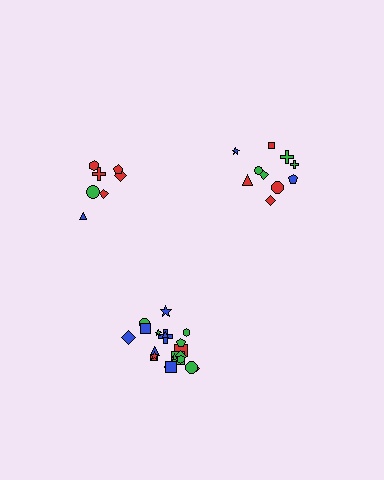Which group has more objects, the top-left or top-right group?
The top-right group.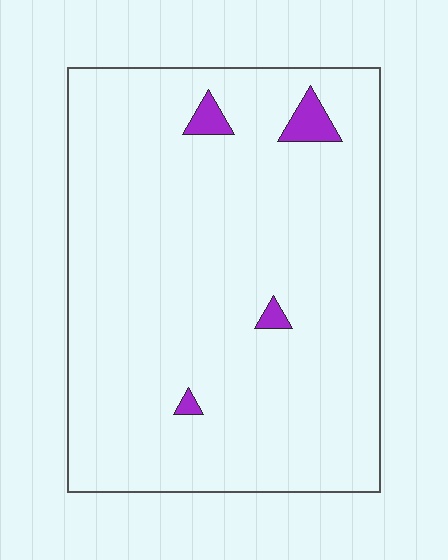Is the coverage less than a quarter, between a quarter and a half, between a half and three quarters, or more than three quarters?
Less than a quarter.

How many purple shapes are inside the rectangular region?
4.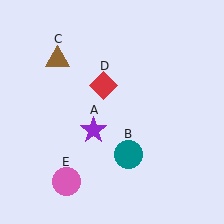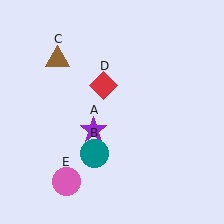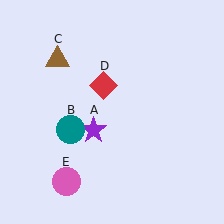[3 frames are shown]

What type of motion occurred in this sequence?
The teal circle (object B) rotated clockwise around the center of the scene.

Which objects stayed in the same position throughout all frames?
Purple star (object A) and brown triangle (object C) and red diamond (object D) and pink circle (object E) remained stationary.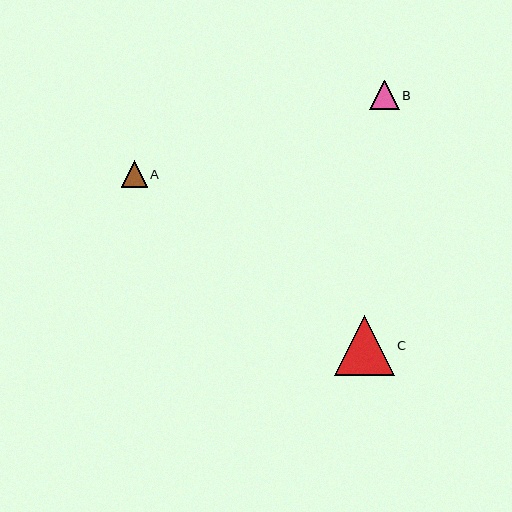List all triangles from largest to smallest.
From largest to smallest: C, B, A.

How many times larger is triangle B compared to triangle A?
Triangle B is approximately 1.1 times the size of triangle A.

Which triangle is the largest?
Triangle C is the largest with a size of approximately 60 pixels.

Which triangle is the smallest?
Triangle A is the smallest with a size of approximately 26 pixels.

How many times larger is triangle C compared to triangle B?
Triangle C is approximately 2.0 times the size of triangle B.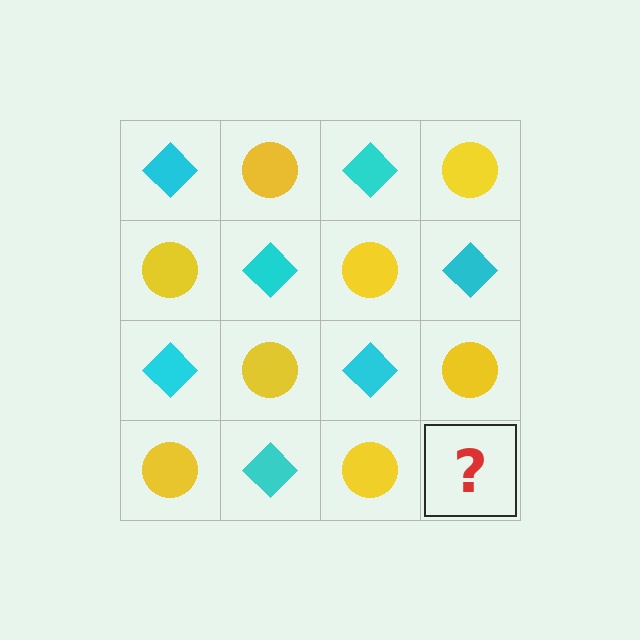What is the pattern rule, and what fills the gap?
The rule is that it alternates cyan diamond and yellow circle in a checkerboard pattern. The gap should be filled with a cyan diamond.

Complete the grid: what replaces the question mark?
The question mark should be replaced with a cyan diamond.